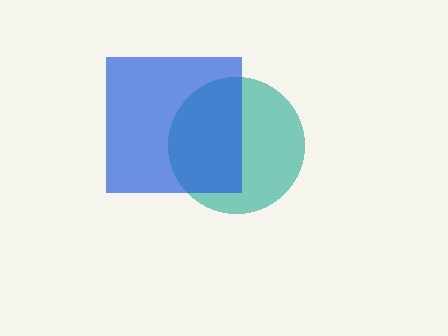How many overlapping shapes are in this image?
There are 2 overlapping shapes in the image.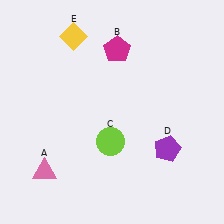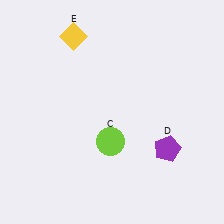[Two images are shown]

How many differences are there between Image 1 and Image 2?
There are 2 differences between the two images.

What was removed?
The pink triangle (A), the magenta pentagon (B) were removed in Image 2.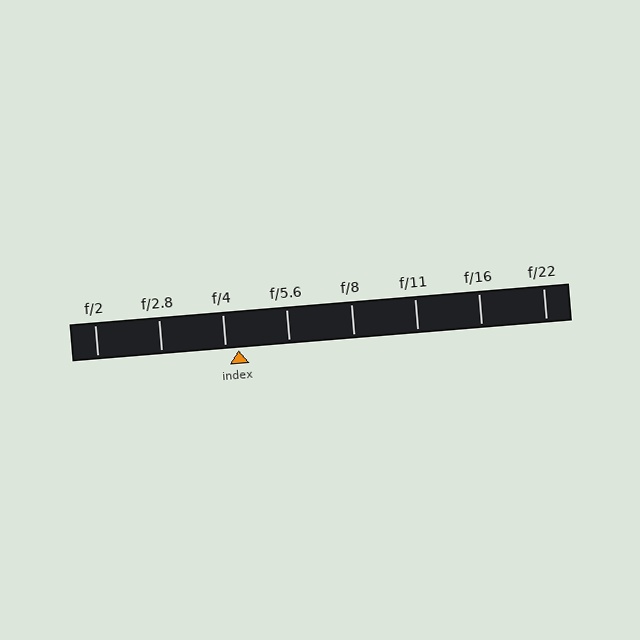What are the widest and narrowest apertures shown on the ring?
The widest aperture shown is f/2 and the narrowest is f/22.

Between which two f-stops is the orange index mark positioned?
The index mark is between f/4 and f/5.6.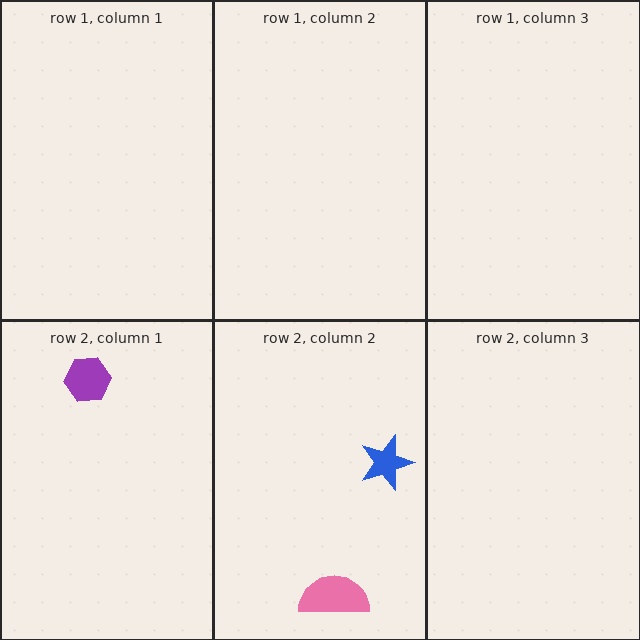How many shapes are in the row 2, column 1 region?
1.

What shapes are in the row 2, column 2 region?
The pink semicircle, the blue star.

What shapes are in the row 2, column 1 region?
The purple hexagon.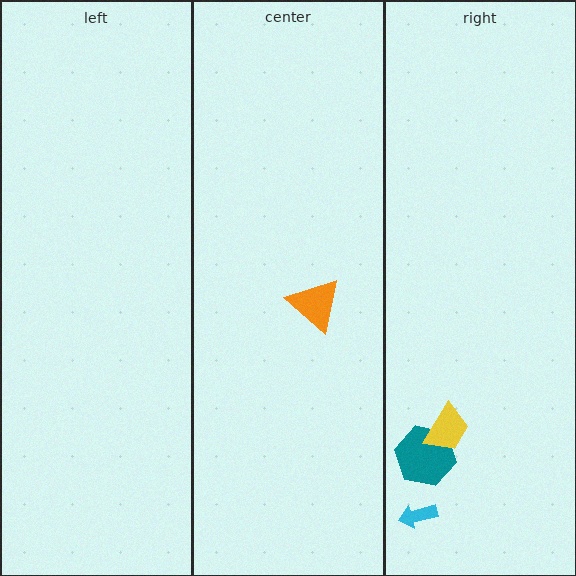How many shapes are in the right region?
3.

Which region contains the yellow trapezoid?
The right region.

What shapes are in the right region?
The teal hexagon, the cyan arrow, the yellow trapezoid.